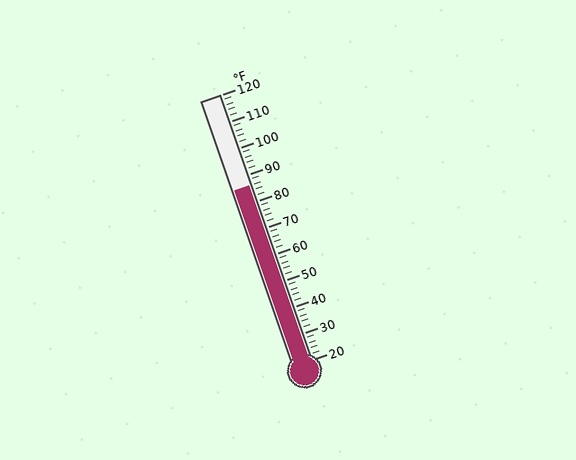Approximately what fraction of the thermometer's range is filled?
The thermometer is filled to approximately 65% of its range.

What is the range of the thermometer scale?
The thermometer scale ranges from 20°F to 120°F.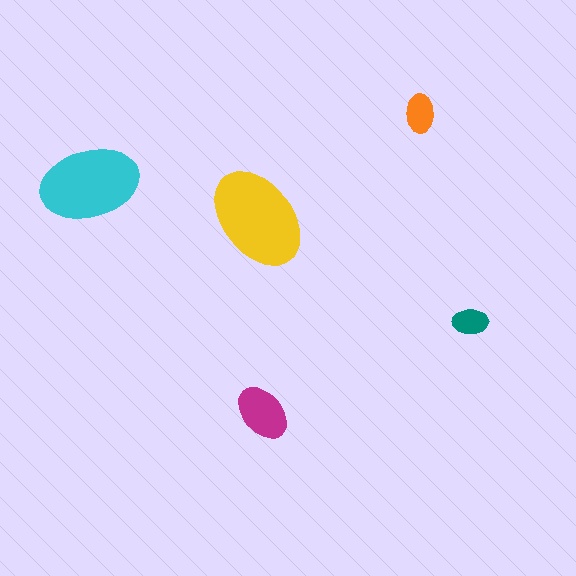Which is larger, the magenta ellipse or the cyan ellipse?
The cyan one.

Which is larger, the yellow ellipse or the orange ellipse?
The yellow one.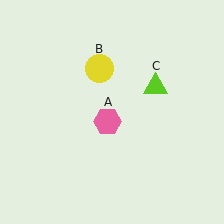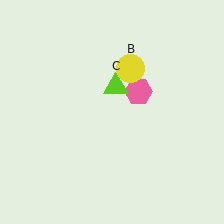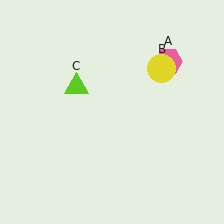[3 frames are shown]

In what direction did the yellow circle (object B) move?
The yellow circle (object B) moved right.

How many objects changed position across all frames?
3 objects changed position: pink hexagon (object A), yellow circle (object B), lime triangle (object C).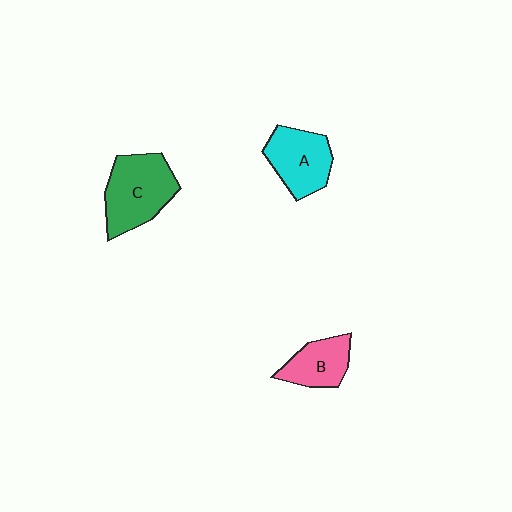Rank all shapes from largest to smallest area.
From largest to smallest: C (green), A (cyan), B (pink).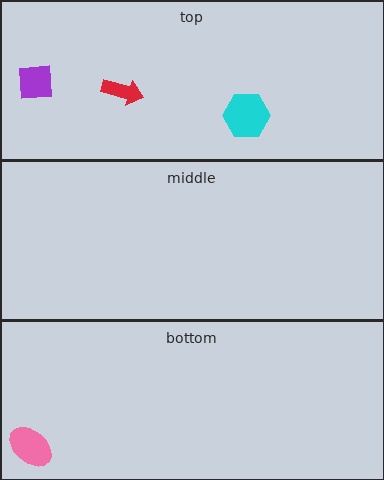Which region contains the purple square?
The top region.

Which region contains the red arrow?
The top region.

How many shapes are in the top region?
3.